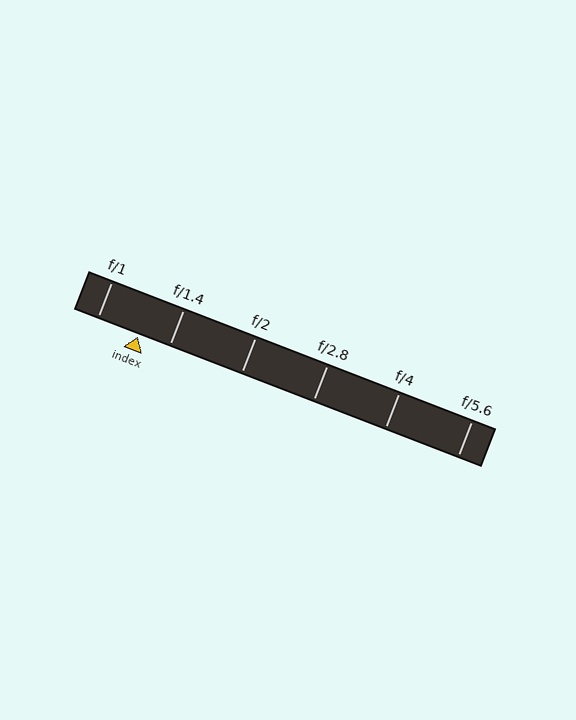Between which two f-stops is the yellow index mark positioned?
The index mark is between f/1 and f/1.4.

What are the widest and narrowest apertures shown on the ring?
The widest aperture shown is f/1 and the narrowest is f/5.6.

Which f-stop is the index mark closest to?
The index mark is closest to f/1.4.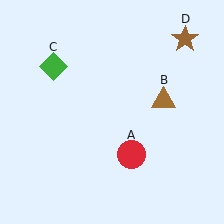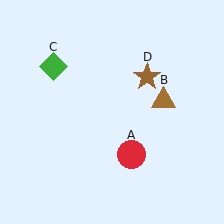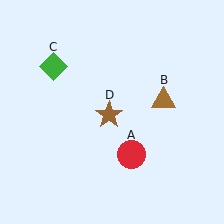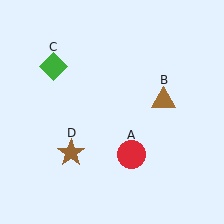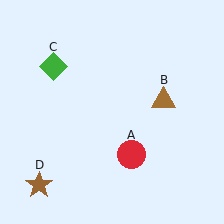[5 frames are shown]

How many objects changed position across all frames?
1 object changed position: brown star (object D).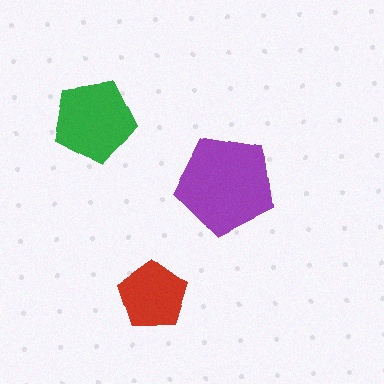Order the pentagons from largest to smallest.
the purple one, the green one, the red one.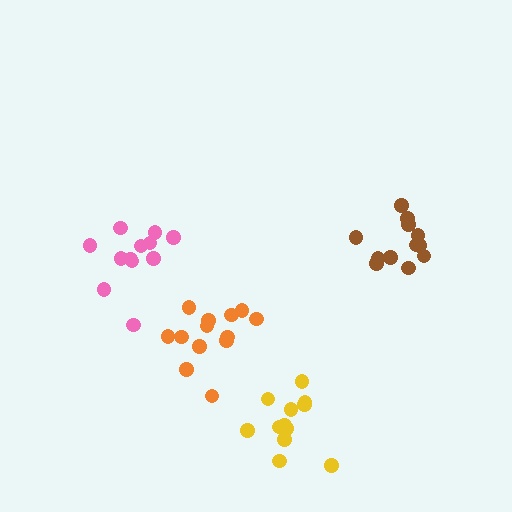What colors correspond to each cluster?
The clusters are colored: yellow, orange, pink, brown.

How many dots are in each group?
Group 1: 12 dots, Group 2: 13 dots, Group 3: 12 dots, Group 4: 12 dots (49 total).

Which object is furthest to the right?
The brown cluster is rightmost.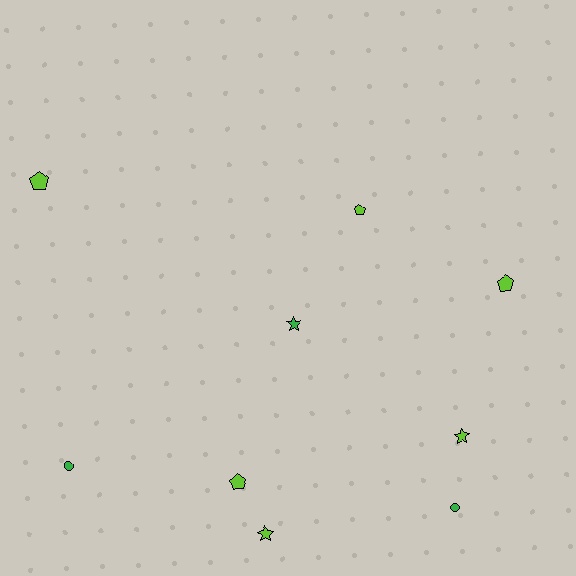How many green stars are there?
There is 1 green star.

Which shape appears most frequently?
Pentagon, with 4 objects.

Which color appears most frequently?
Lime, with 6 objects.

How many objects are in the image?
There are 9 objects.